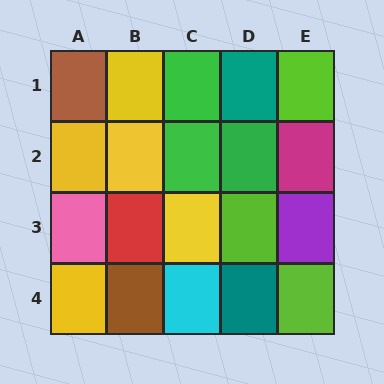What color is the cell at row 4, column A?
Yellow.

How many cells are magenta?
1 cell is magenta.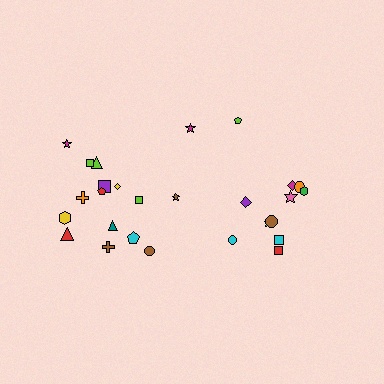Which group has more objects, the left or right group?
The left group.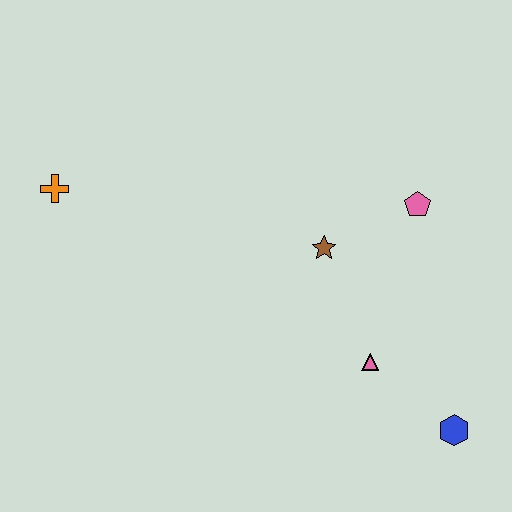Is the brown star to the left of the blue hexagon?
Yes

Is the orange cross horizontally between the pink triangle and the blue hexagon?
No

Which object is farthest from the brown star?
The orange cross is farthest from the brown star.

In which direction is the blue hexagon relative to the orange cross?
The blue hexagon is to the right of the orange cross.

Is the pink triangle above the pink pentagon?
No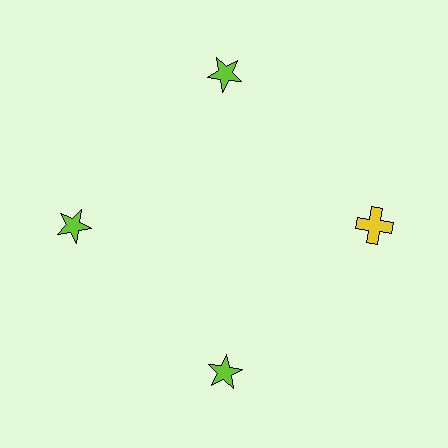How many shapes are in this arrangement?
There are 4 shapes arranged in a ring pattern.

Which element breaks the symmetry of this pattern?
The yellow cross at roughly the 3 o'clock position breaks the symmetry. All other shapes are lime stars.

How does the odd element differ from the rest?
It differs in both color (yellow instead of lime) and shape (cross instead of star).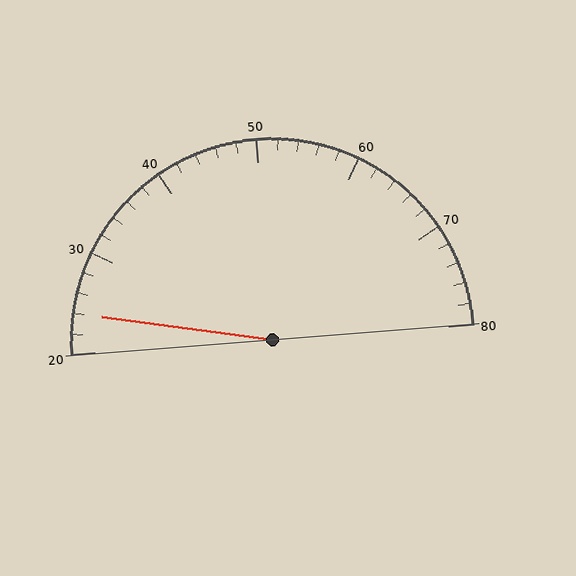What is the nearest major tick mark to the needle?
The nearest major tick mark is 20.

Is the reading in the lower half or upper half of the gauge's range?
The reading is in the lower half of the range (20 to 80).